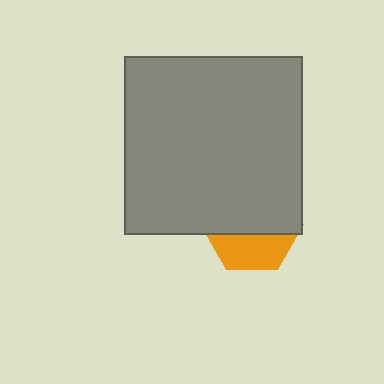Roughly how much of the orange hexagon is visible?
A small part of it is visible (roughly 35%).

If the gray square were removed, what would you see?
You would see the complete orange hexagon.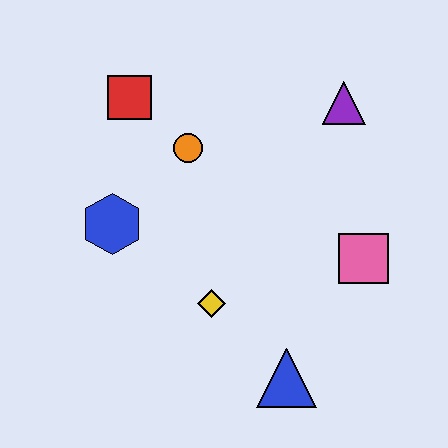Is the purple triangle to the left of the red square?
No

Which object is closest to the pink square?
The blue triangle is closest to the pink square.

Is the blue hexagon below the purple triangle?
Yes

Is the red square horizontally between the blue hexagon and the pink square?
Yes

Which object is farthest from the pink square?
The red square is farthest from the pink square.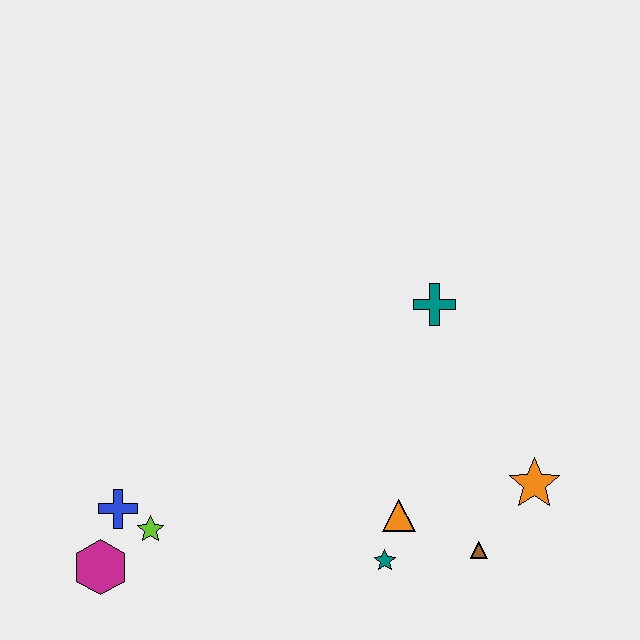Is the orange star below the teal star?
No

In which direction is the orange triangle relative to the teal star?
The orange triangle is above the teal star.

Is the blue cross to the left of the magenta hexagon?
No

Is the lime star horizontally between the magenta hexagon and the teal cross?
Yes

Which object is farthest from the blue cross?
The orange star is farthest from the blue cross.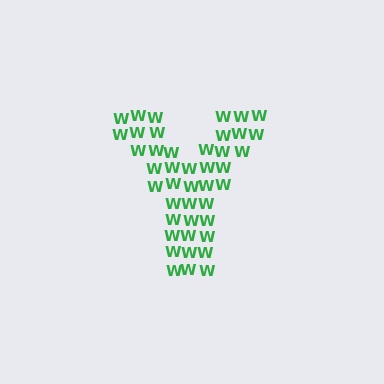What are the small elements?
The small elements are letter W's.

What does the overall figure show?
The overall figure shows the letter Y.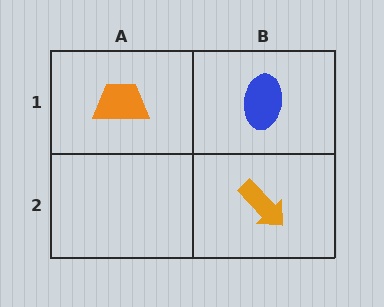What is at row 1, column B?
A blue ellipse.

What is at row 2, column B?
An orange arrow.